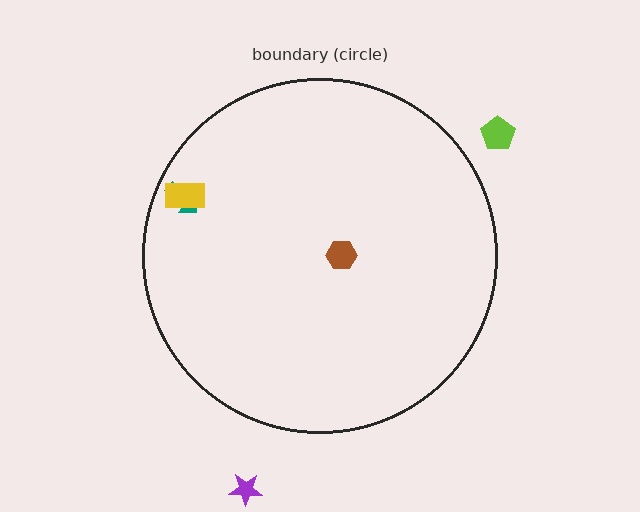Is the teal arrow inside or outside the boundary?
Inside.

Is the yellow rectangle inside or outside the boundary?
Inside.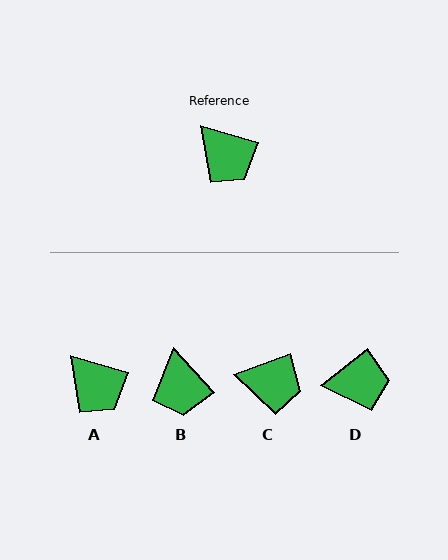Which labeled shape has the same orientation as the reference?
A.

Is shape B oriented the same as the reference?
No, it is off by about 31 degrees.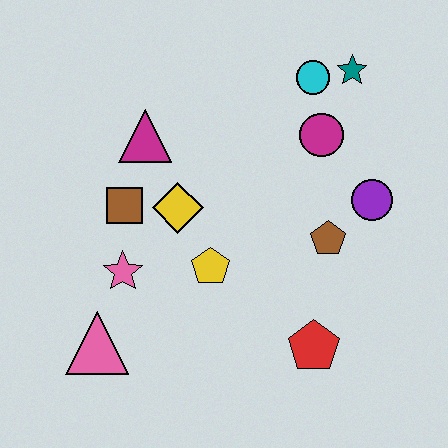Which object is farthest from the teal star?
The pink triangle is farthest from the teal star.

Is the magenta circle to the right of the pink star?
Yes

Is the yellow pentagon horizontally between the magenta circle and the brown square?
Yes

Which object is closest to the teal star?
The cyan circle is closest to the teal star.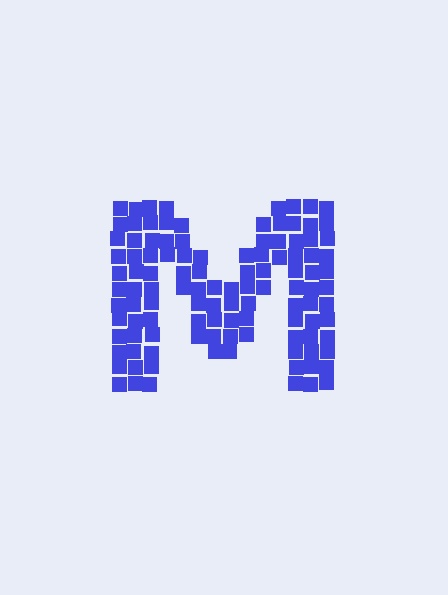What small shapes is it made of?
It is made of small squares.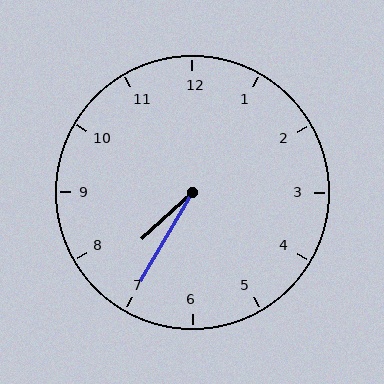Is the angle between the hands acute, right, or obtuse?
It is acute.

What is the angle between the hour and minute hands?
Approximately 18 degrees.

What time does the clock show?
7:35.